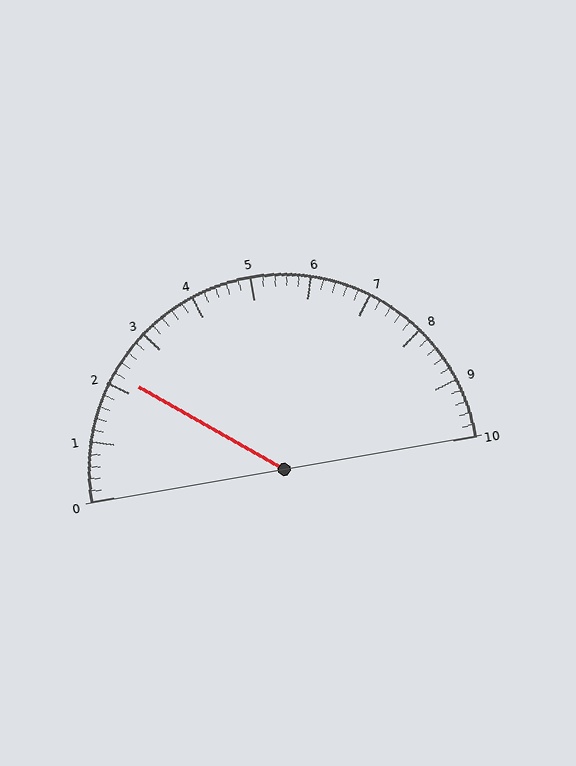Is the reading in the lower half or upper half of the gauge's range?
The reading is in the lower half of the range (0 to 10).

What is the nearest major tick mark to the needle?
The nearest major tick mark is 2.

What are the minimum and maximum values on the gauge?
The gauge ranges from 0 to 10.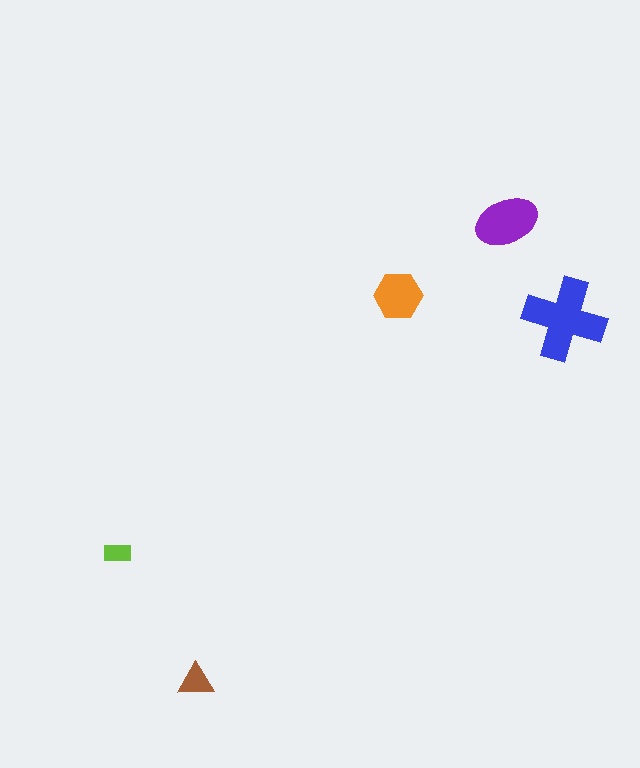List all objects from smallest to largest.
The lime rectangle, the brown triangle, the orange hexagon, the purple ellipse, the blue cross.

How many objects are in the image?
There are 5 objects in the image.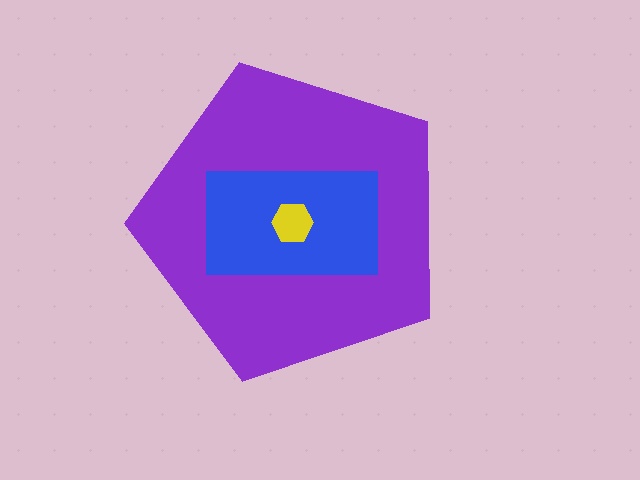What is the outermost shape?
The purple pentagon.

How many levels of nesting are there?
3.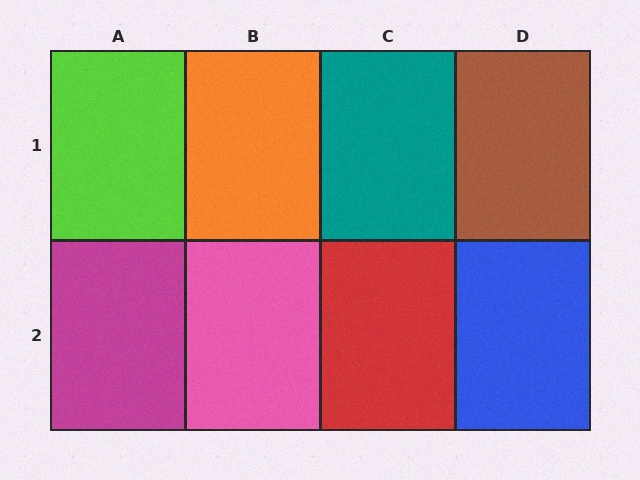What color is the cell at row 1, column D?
Brown.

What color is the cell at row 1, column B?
Orange.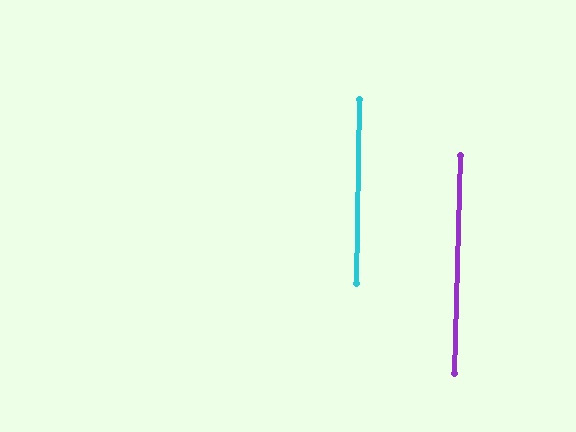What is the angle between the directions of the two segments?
Approximately 0 degrees.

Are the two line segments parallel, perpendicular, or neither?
Parallel — their directions differ by only 0.4°.